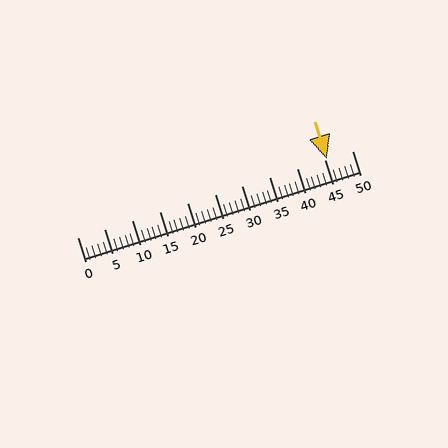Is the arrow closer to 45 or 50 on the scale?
The arrow is closer to 45.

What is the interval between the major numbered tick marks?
The major tick marks are spaced 5 units apart.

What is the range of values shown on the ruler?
The ruler shows values from 0 to 50.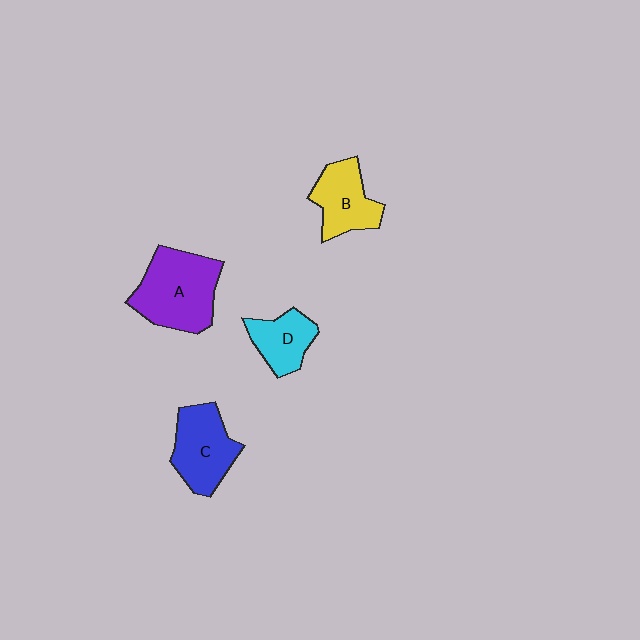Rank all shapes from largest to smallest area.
From largest to smallest: A (purple), C (blue), B (yellow), D (cyan).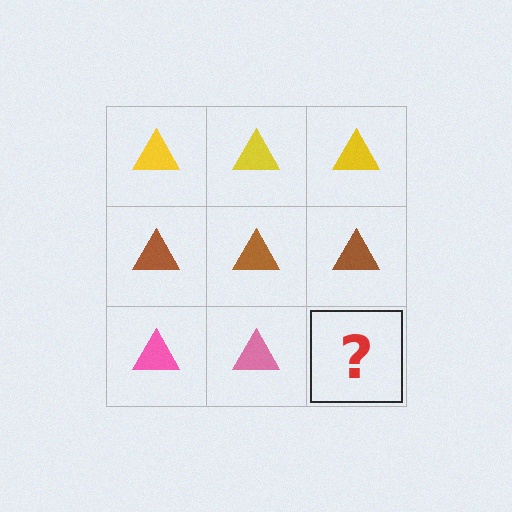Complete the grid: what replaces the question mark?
The question mark should be replaced with a pink triangle.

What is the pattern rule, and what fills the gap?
The rule is that each row has a consistent color. The gap should be filled with a pink triangle.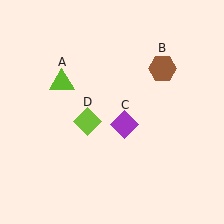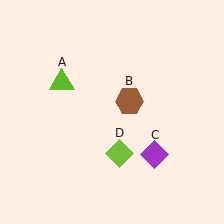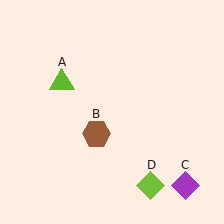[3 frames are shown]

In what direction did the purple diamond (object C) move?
The purple diamond (object C) moved down and to the right.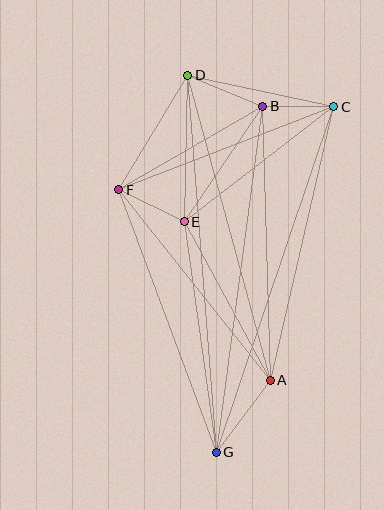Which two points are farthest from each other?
Points D and G are farthest from each other.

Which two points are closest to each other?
Points B and C are closest to each other.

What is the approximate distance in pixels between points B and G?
The distance between B and G is approximately 349 pixels.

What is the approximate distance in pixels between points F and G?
The distance between F and G is approximately 280 pixels.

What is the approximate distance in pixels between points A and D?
The distance between A and D is approximately 316 pixels.